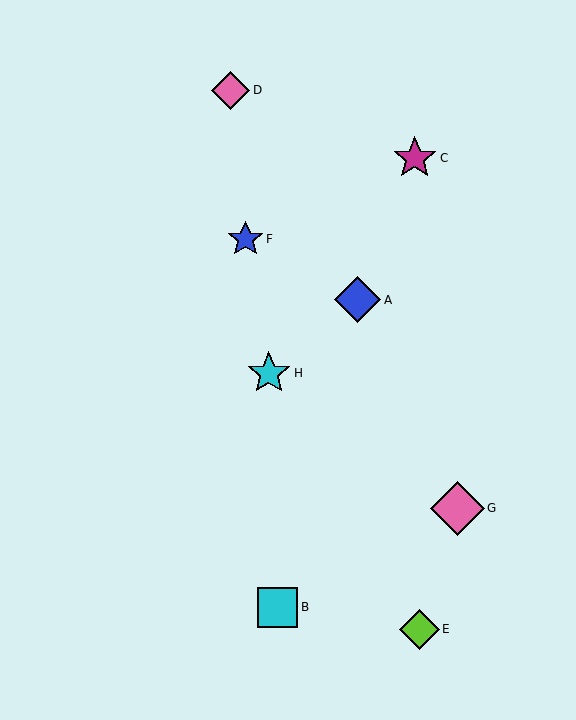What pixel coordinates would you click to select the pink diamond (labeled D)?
Click at (231, 90) to select the pink diamond D.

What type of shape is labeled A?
Shape A is a blue diamond.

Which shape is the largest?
The pink diamond (labeled G) is the largest.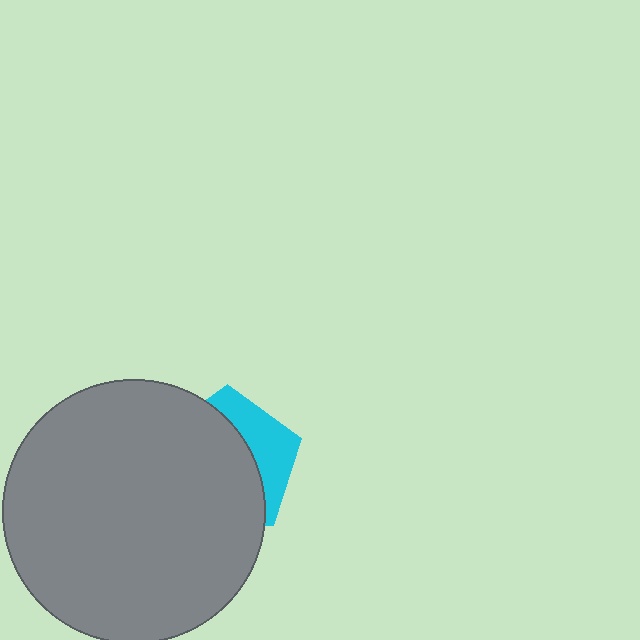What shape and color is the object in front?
The object in front is a gray circle.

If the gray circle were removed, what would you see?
You would see the complete cyan pentagon.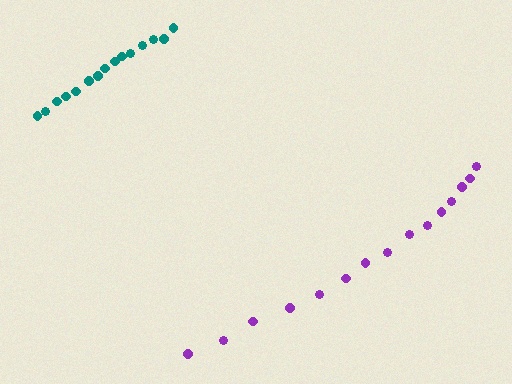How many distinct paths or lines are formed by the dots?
There are 2 distinct paths.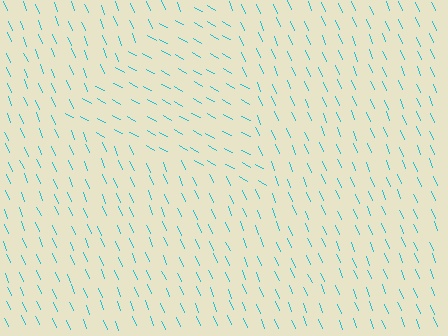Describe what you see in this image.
The image is filled with small cyan line segments. A triangle region in the image has lines oriented differently from the surrounding lines, creating a visible texture boundary.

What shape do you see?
I see a triangle.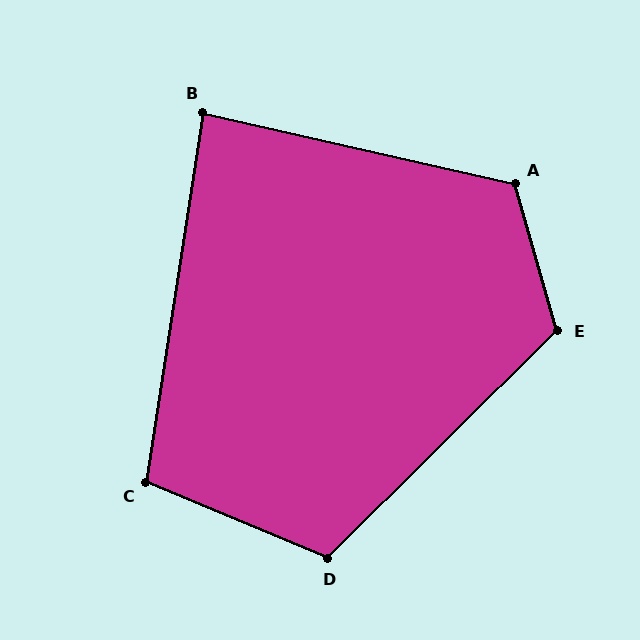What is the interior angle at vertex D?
Approximately 113 degrees (obtuse).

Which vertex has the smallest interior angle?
B, at approximately 86 degrees.